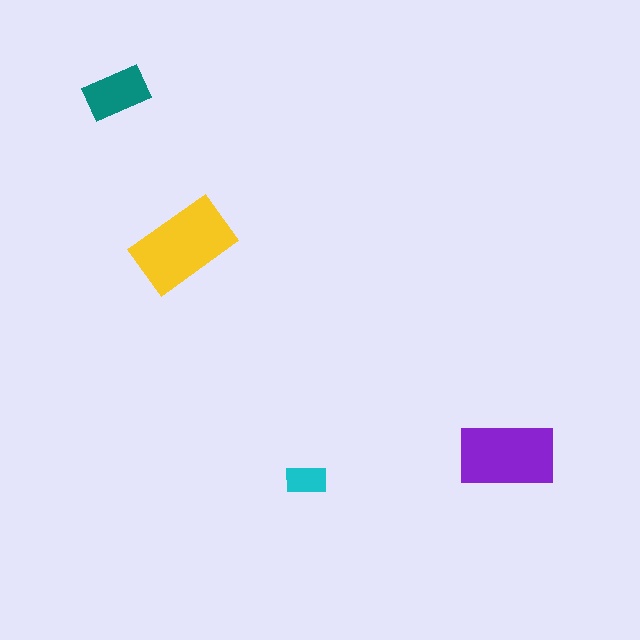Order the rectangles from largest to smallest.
the yellow one, the purple one, the teal one, the cyan one.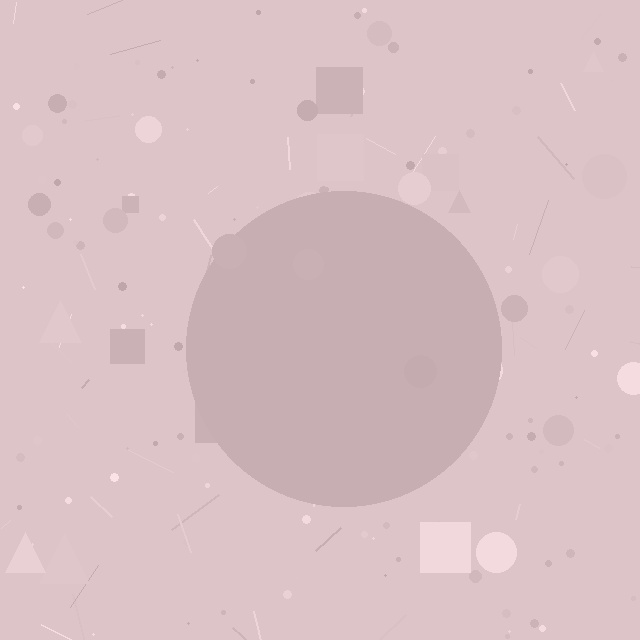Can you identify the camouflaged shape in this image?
The camouflaged shape is a circle.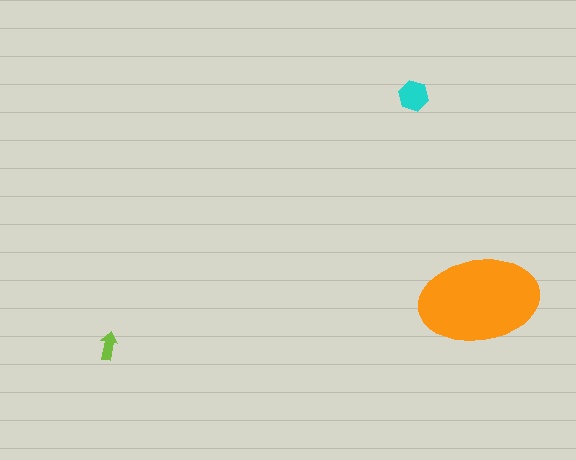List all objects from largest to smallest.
The orange ellipse, the cyan hexagon, the lime arrow.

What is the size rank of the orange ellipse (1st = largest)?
1st.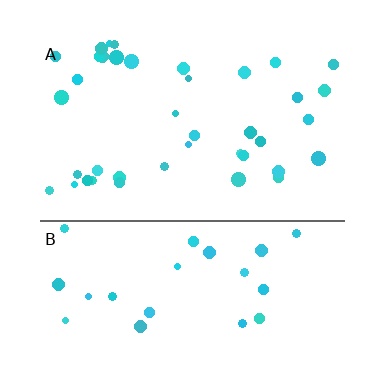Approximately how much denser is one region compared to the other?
Approximately 1.6× — region A over region B.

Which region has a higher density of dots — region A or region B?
A (the top).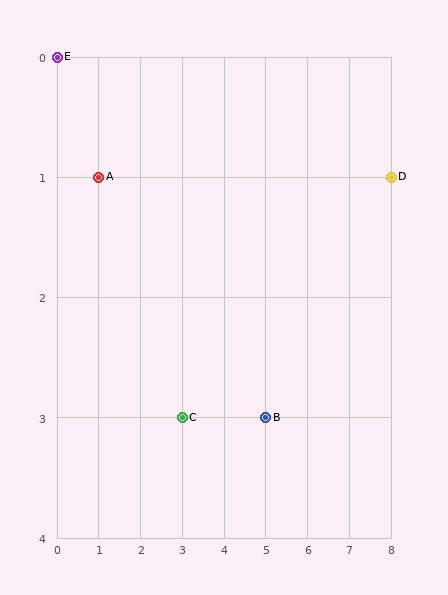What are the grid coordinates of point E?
Point E is at grid coordinates (0, 0).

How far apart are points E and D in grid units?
Points E and D are 8 columns and 1 row apart (about 8.1 grid units diagonally).